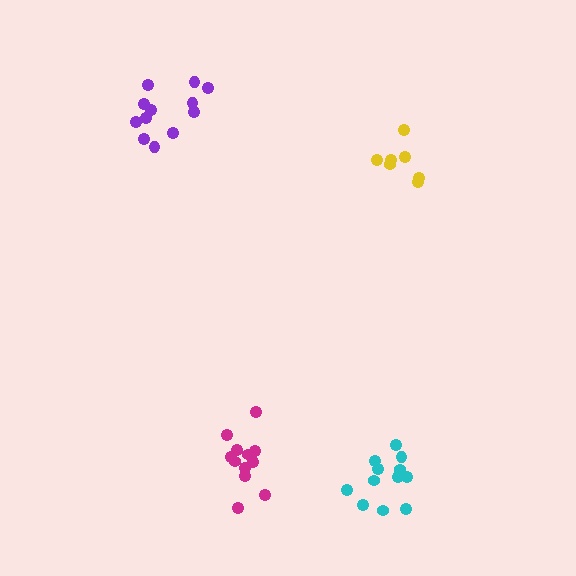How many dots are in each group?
Group 1: 12 dots, Group 2: 12 dots, Group 3: 7 dots, Group 4: 12 dots (43 total).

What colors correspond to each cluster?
The clusters are colored: cyan, purple, yellow, magenta.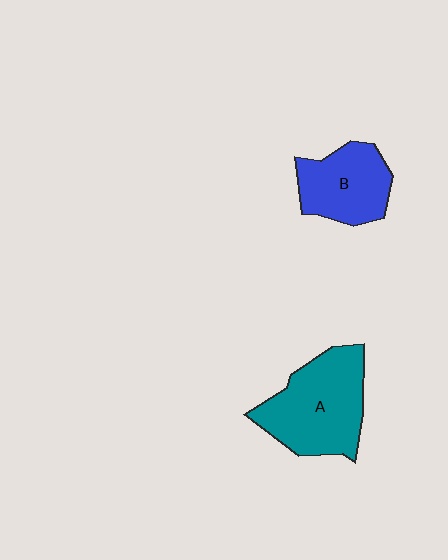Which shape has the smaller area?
Shape B (blue).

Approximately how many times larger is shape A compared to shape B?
Approximately 1.4 times.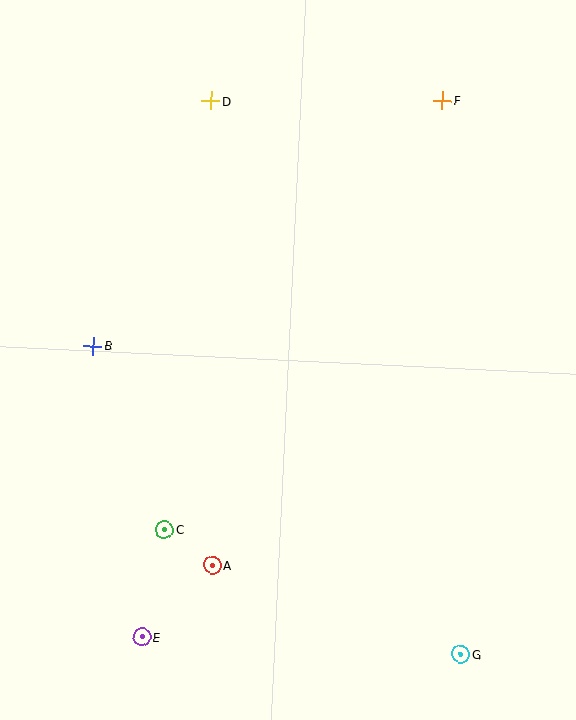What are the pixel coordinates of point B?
Point B is at (93, 346).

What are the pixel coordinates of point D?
Point D is at (211, 101).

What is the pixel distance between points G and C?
The distance between G and C is 321 pixels.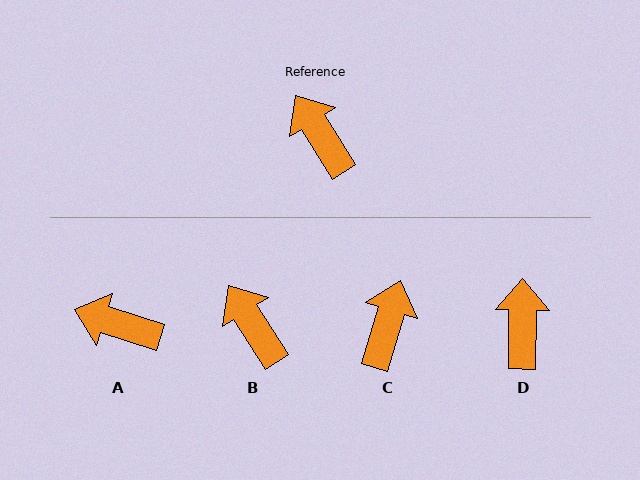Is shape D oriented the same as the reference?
No, it is off by about 32 degrees.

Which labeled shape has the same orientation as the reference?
B.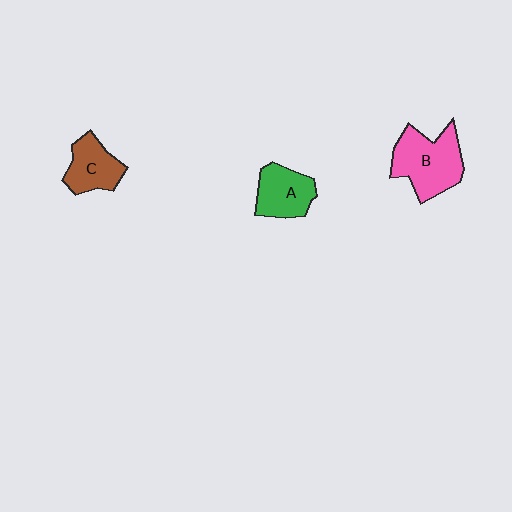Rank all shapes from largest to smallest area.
From largest to smallest: B (pink), A (green), C (brown).